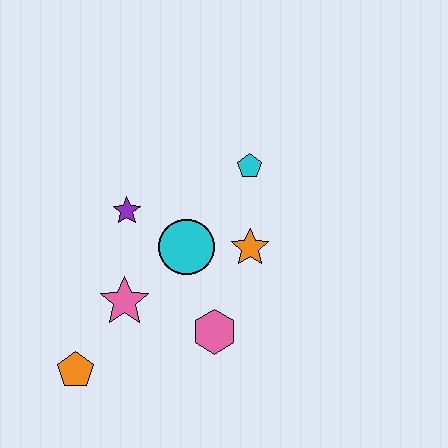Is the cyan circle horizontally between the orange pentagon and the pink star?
No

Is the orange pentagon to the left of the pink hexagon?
Yes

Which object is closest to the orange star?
The cyan circle is closest to the orange star.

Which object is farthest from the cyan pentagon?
The orange pentagon is farthest from the cyan pentagon.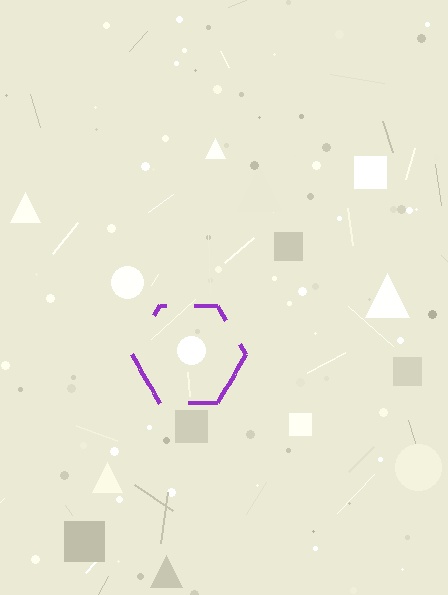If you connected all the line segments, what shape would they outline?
They would outline a hexagon.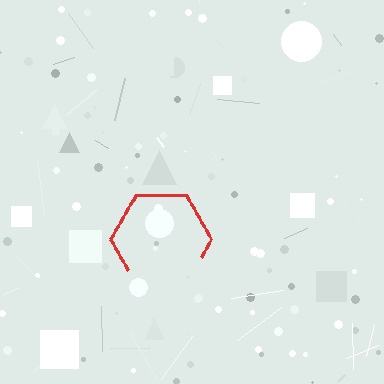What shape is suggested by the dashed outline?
The dashed outline suggests a hexagon.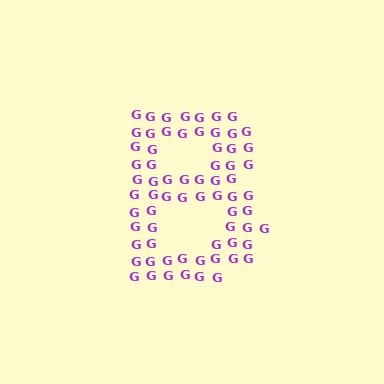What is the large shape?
The large shape is the letter B.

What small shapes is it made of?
It is made of small letter G's.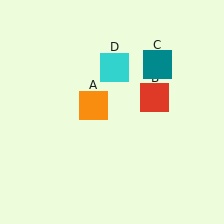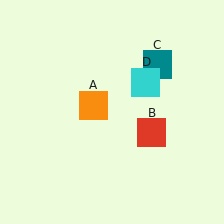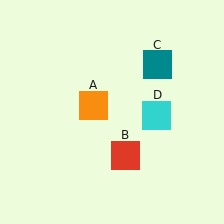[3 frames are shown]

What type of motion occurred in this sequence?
The red square (object B), cyan square (object D) rotated clockwise around the center of the scene.